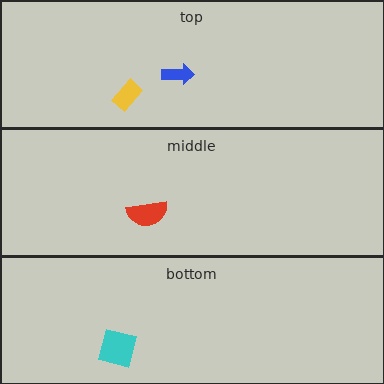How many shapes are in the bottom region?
1.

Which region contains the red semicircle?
The middle region.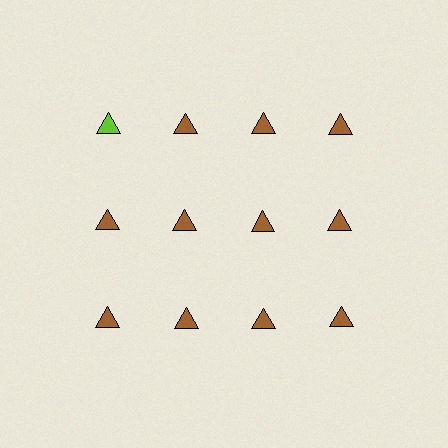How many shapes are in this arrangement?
There are 12 shapes arranged in a grid pattern.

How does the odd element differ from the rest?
It has a different color: lime instead of brown.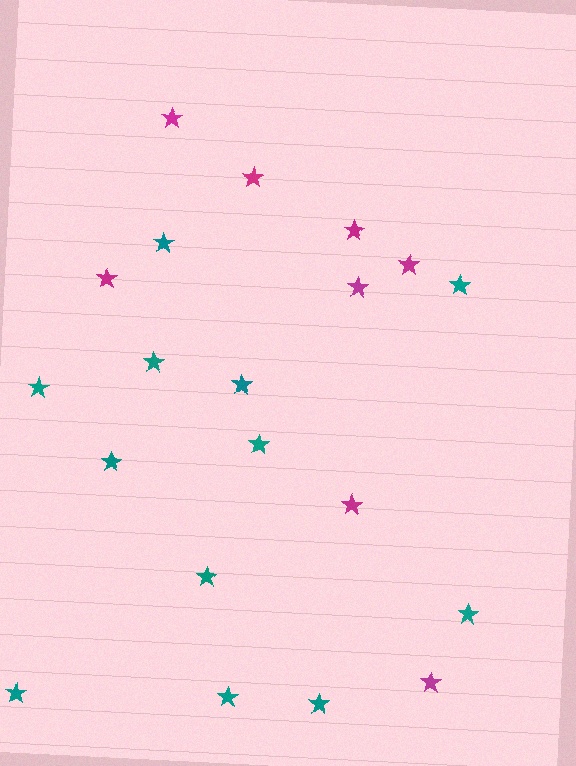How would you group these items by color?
There are 2 groups: one group of teal stars (12) and one group of magenta stars (8).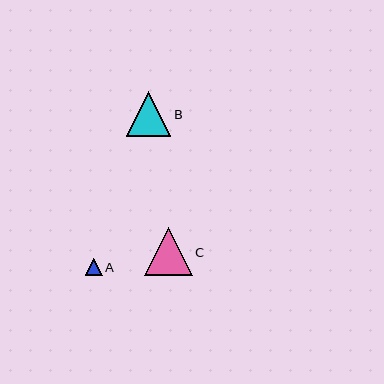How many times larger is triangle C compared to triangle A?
Triangle C is approximately 2.9 times the size of triangle A.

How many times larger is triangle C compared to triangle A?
Triangle C is approximately 2.9 times the size of triangle A.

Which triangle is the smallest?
Triangle A is the smallest with a size of approximately 16 pixels.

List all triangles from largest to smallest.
From largest to smallest: C, B, A.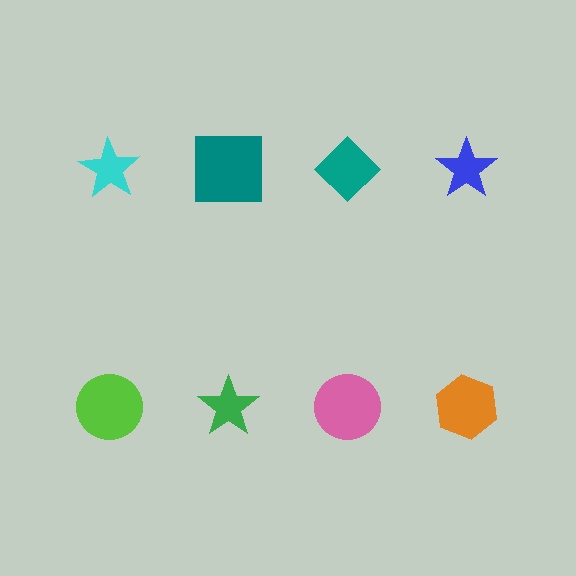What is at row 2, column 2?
A green star.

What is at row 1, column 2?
A teal square.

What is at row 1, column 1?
A cyan star.